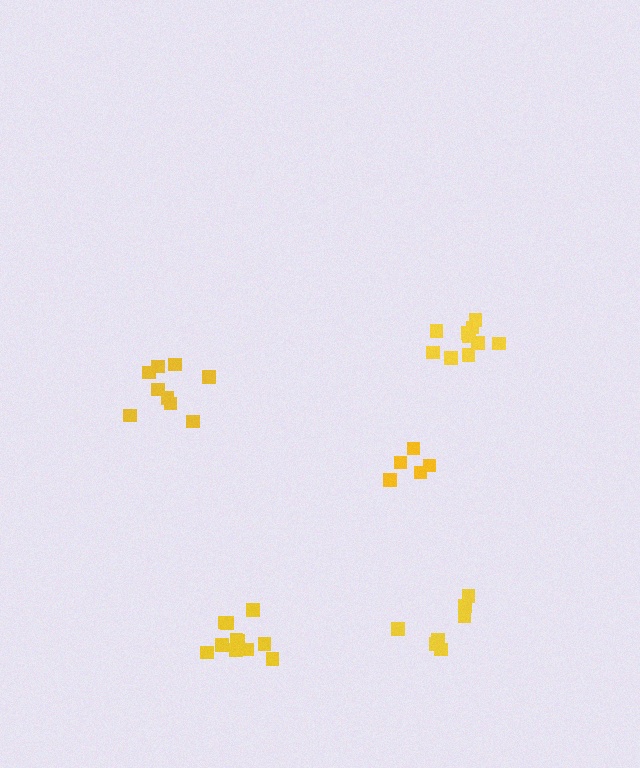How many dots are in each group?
Group 1: 5 dots, Group 2: 10 dots, Group 3: 7 dots, Group 4: 11 dots, Group 5: 9 dots (42 total).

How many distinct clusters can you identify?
There are 5 distinct clusters.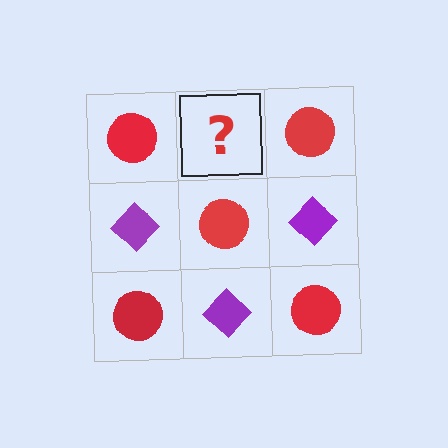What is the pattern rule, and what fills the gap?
The rule is that it alternates red circle and purple diamond in a checkerboard pattern. The gap should be filled with a purple diamond.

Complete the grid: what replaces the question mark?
The question mark should be replaced with a purple diamond.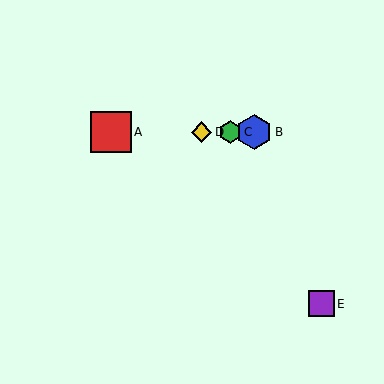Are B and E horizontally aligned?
No, B is at y≈132 and E is at y≈304.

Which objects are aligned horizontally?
Objects A, B, C, D are aligned horizontally.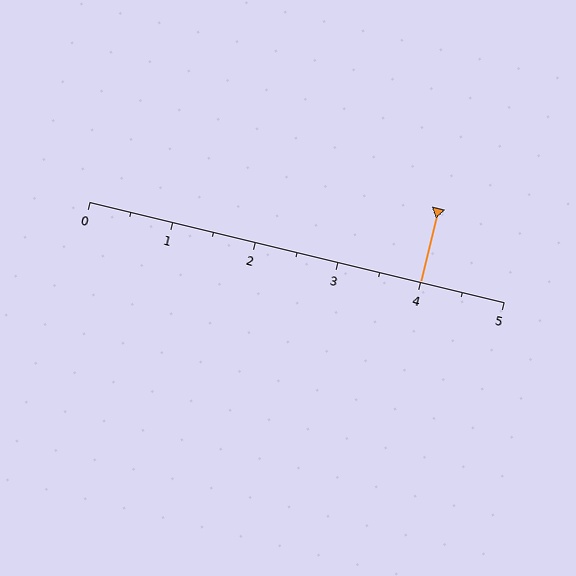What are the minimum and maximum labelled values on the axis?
The axis runs from 0 to 5.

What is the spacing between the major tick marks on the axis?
The major ticks are spaced 1 apart.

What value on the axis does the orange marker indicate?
The marker indicates approximately 4.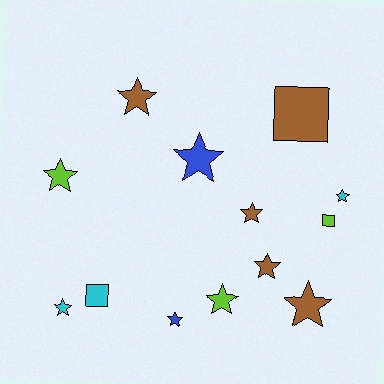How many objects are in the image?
There are 13 objects.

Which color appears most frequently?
Brown, with 5 objects.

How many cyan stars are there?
There are 2 cyan stars.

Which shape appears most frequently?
Star, with 10 objects.